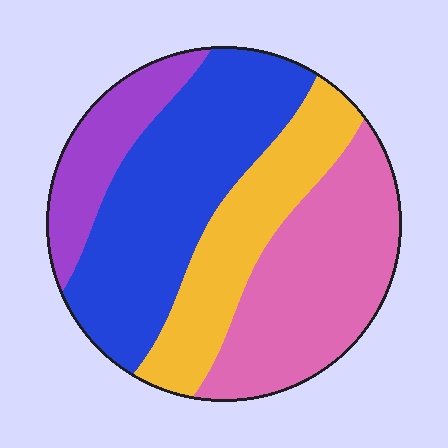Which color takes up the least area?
Purple, at roughly 15%.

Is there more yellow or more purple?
Yellow.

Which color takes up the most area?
Blue, at roughly 35%.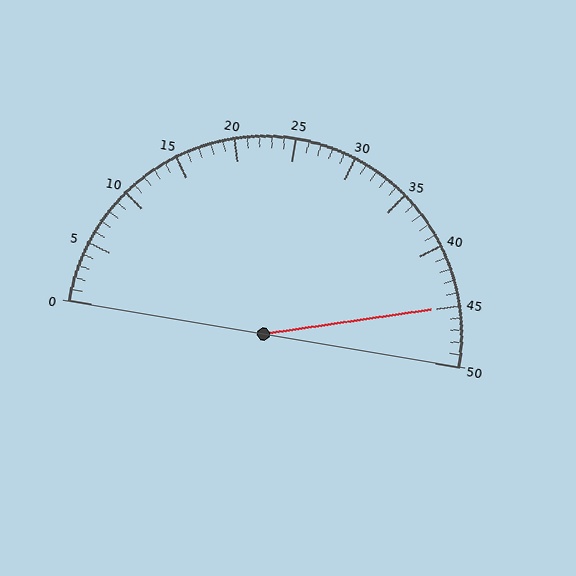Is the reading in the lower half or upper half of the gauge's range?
The reading is in the upper half of the range (0 to 50).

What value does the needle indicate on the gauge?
The needle indicates approximately 45.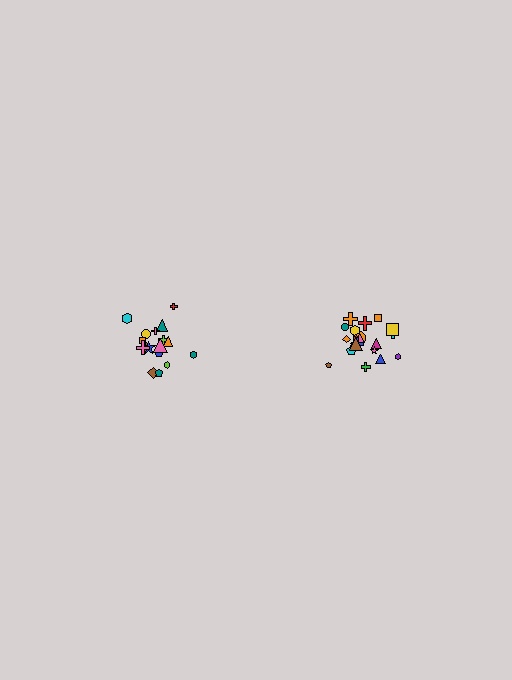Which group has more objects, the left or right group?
The right group.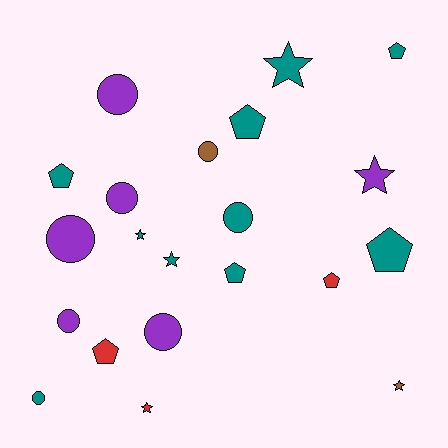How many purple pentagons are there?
There are no purple pentagons.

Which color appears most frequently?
Teal, with 10 objects.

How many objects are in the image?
There are 21 objects.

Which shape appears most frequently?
Circle, with 8 objects.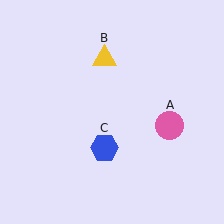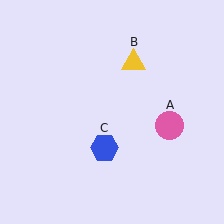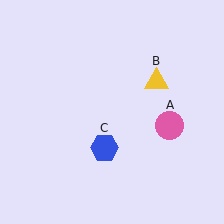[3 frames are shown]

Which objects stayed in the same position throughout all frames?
Pink circle (object A) and blue hexagon (object C) remained stationary.